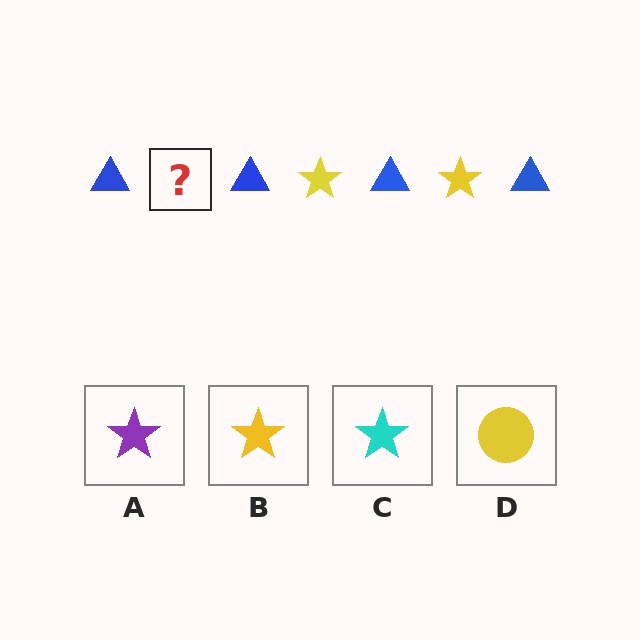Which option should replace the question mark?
Option B.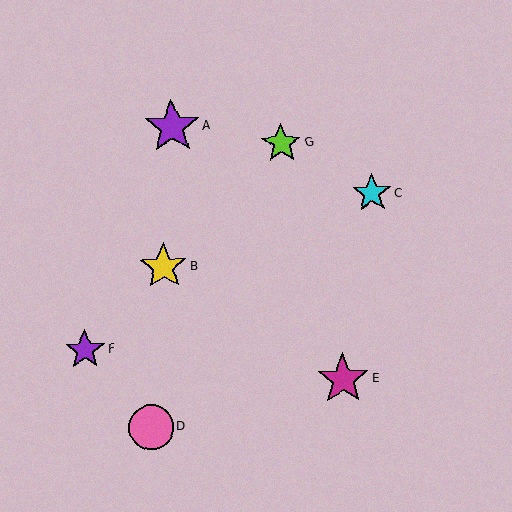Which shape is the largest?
The purple star (labeled A) is the largest.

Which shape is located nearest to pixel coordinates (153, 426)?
The pink circle (labeled D) at (151, 427) is nearest to that location.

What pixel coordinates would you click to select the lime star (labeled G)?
Click at (281, 143) to select the lime star G.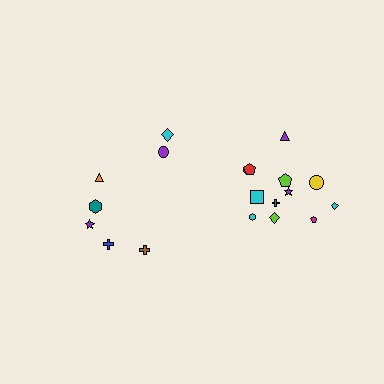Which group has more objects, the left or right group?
The right group.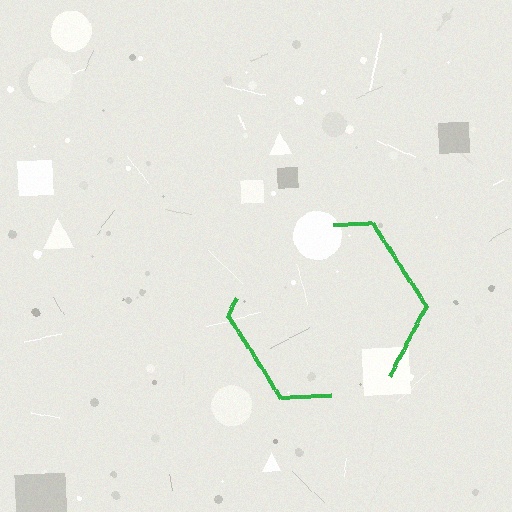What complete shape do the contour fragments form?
The contour fragments form a hexagon.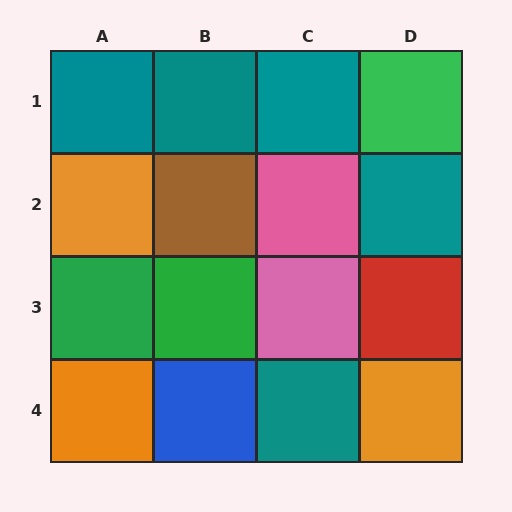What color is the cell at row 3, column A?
Green.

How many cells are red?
1 cell is red.